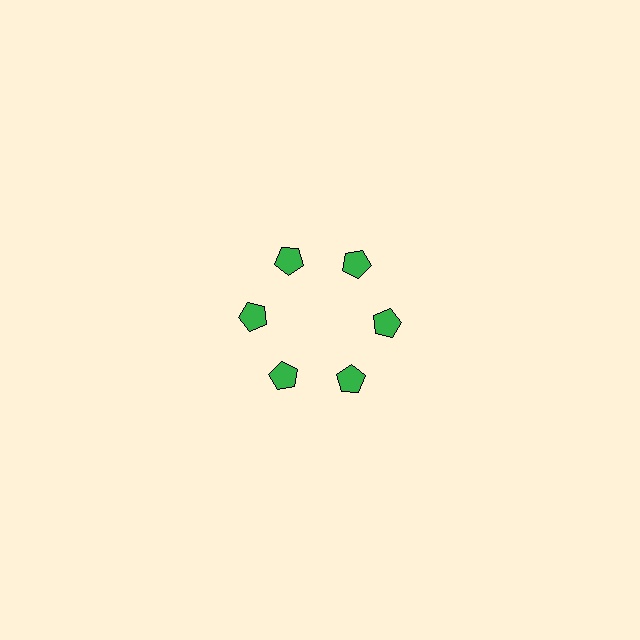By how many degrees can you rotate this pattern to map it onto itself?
The pattern maps onto itself every 60 degrees of rotation.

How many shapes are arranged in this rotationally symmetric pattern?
There are 6 shapes, arranged in 6 groups of 1.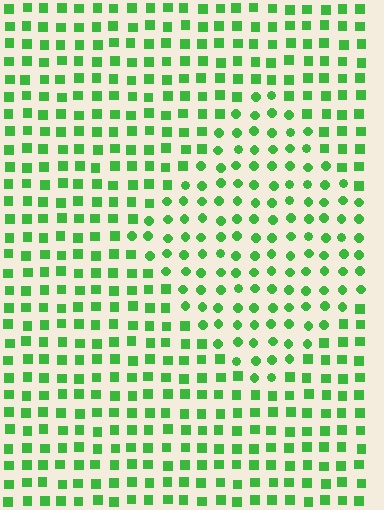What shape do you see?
I see a diamond.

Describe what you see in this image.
The image is filled with small green elements arranged in a uniform grid. A diamond-shaped region contains circles, while the surrounding area contains squares. The boundary is defined purely by the change in element shape.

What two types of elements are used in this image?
The image uses circles inside the diamond region and squares outside it.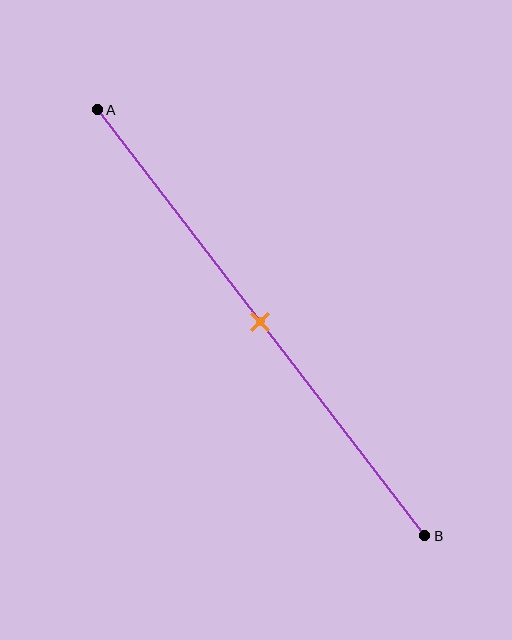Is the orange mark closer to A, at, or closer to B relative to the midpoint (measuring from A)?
The orange mark is approximately at the midpoint of segment AB.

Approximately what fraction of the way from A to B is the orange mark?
The orange mark is approximately 50% of the way from A to B.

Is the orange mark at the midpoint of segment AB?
Yes, the mark is approximately at the midpoint.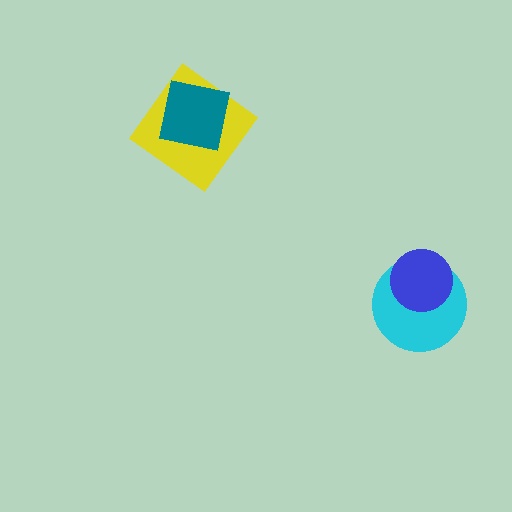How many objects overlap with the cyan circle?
1 object overlaps with the cyan circle.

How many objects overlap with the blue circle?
1 object overlaps with the blue circle.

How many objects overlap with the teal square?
1 object overlaps with the teal square.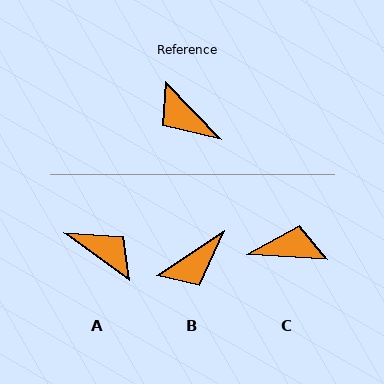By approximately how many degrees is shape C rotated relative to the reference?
Approximately 138 degrees clockwise.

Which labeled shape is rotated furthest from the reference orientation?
A, about 170 degrees away.